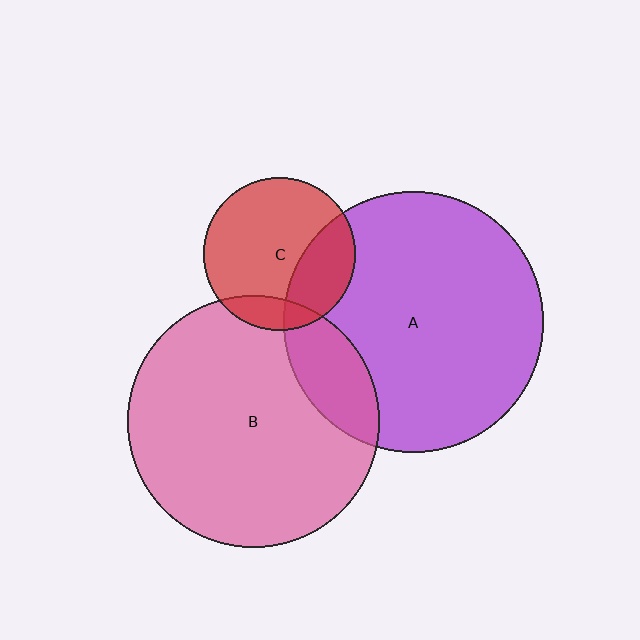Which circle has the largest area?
Circle A (purple).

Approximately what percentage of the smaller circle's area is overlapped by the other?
Approximately 15%.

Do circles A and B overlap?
Yes.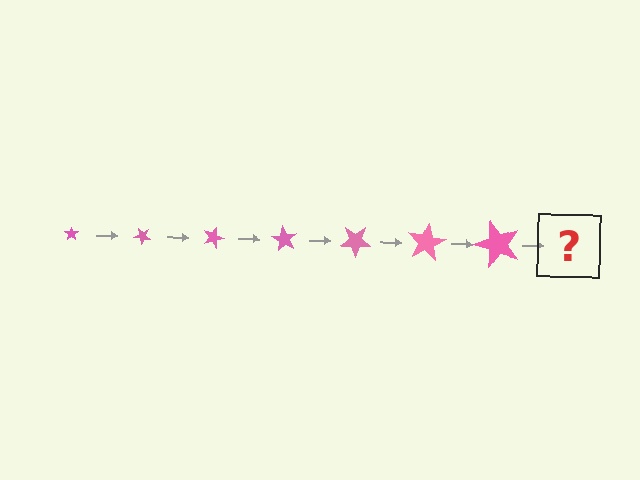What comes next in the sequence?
The next element should be a star, larger than the previous one and rotated 315 degrees from the start.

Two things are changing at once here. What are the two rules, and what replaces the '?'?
The two rules are that the star grows larger each step and it rotates 45 degrees each step. The '?' should be a star, larger than the previous one and rotated 315 degrees from the start.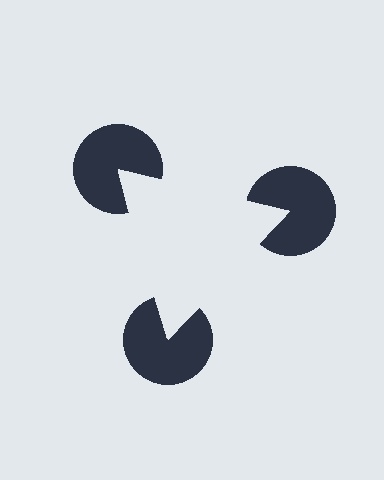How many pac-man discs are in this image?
There are 3 — one at each vertex of the illusory triangle.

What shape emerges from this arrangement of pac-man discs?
An illusory triangle — its edges are inferred from the aligned wedge cuts in the pac-man discs, not physically drawn.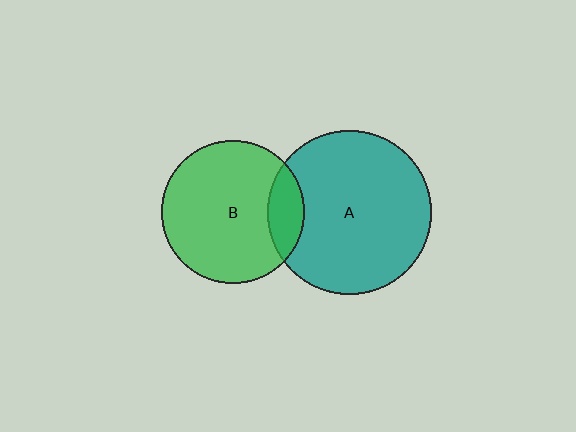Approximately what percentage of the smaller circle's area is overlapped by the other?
Approximately 15%.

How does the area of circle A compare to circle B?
Approximately 1.3 times.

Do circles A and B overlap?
Yes.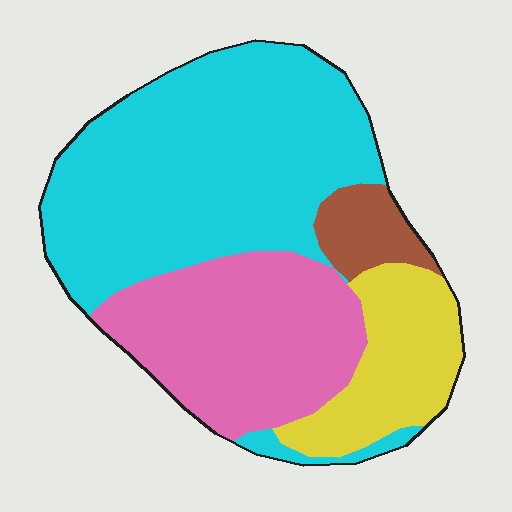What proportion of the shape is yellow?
Yellow covers 16% of the shape.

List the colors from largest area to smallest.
From largest to smallest: cyan, pink, yellow, brown.